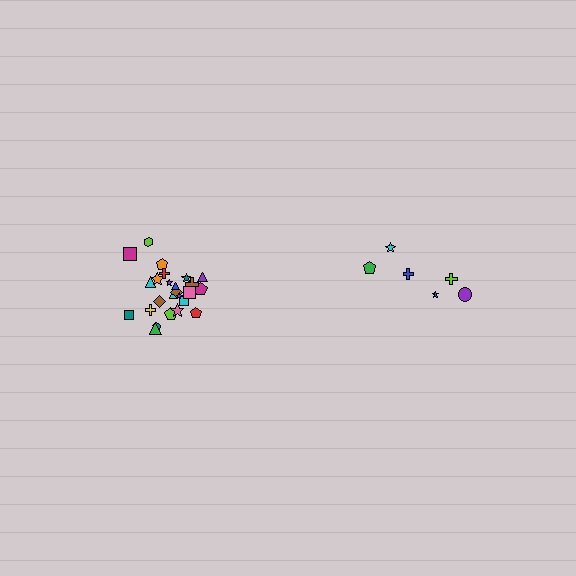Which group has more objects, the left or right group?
The left group.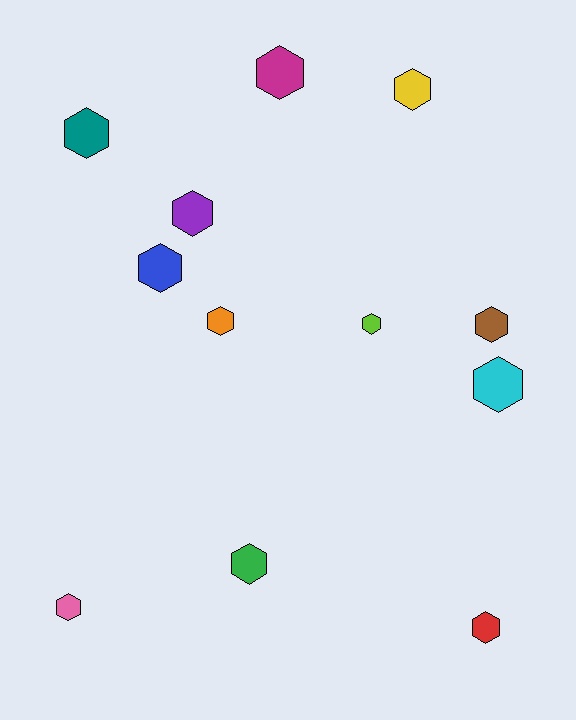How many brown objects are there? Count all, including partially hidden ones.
There is 1 brown object.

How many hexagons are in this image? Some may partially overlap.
There are 12 hexagons.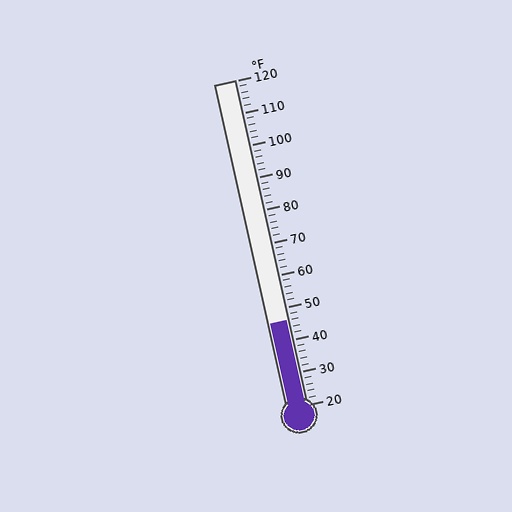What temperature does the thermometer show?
The thermometer shows approximately 46°F.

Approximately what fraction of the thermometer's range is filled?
The thermometer is filled to approximately 25% of its range.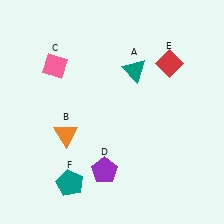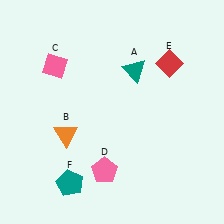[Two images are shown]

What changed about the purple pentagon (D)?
In Image 1, D is purple. In Image 2, it changed to pink.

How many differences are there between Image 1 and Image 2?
There is 1 difference between the two images.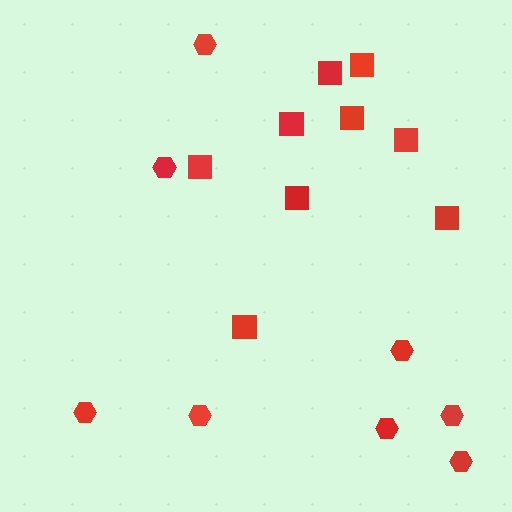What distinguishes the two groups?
There are 2 groups: one group of hexagons (8) and one group of squares (9).